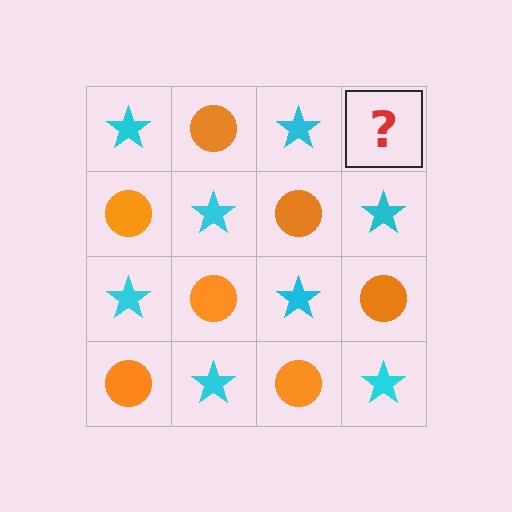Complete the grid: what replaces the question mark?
The question mark should be replaced with an orange circle.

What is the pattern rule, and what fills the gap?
The rule is that it alternates cyan star and orange circle in a checkerboard pattern. The gap should be filled with an orange circle.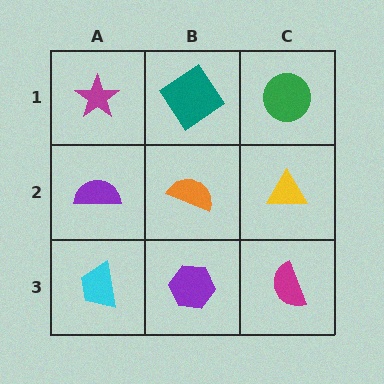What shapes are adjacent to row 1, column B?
An orange semicircle (row 2, column B), a magenta star (row 1, column A), a green circle (row 1, column C).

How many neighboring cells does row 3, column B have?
3.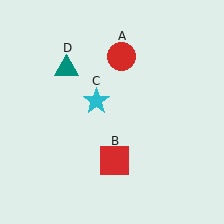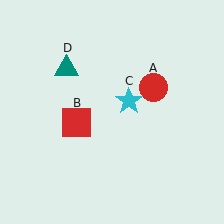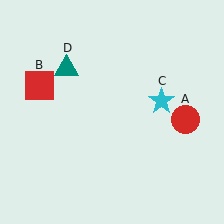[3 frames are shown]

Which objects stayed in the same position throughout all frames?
Teal triangle (object D) remained stationary.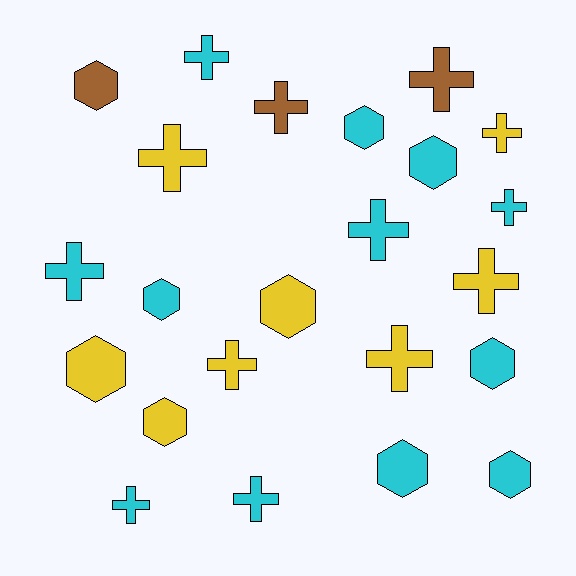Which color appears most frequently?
Cyan, with 12 objects.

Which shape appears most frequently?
Cross, with 13 objects.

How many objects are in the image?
There are 23 objects.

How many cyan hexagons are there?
There are 6 cyan hexagons.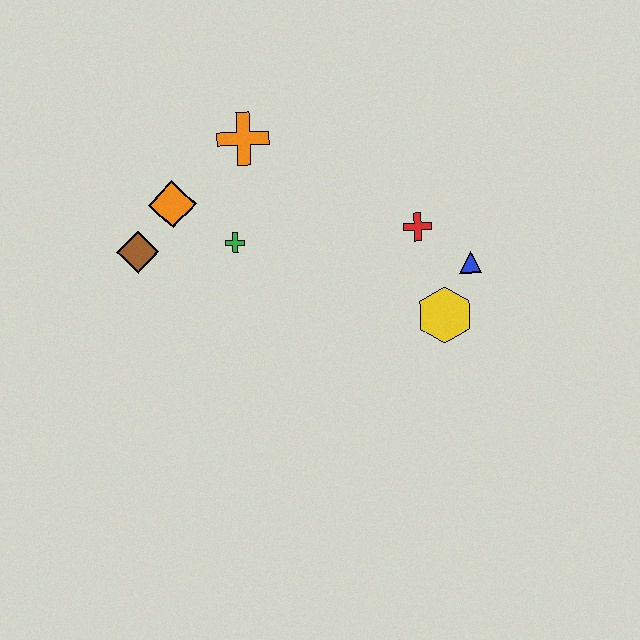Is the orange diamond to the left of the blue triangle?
Yes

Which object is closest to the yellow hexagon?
The blue triangle is closest to the yellow hexagon.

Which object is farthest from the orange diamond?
The blue triangle is farthest from the orange diamond.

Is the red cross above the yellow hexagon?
Yes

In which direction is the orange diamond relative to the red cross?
The orange diamond is to the left of the red cross.